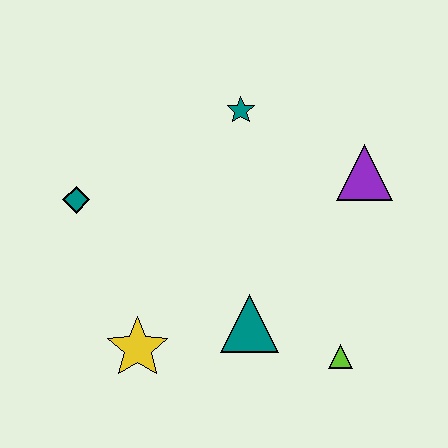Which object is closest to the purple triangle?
The teal star is closest to the purple triangle.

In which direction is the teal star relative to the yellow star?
The teal star is above the yellow star.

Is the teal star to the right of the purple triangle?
No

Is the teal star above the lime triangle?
Yes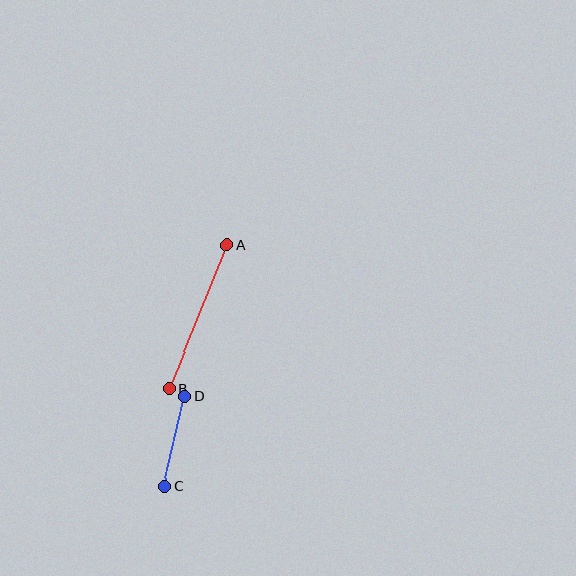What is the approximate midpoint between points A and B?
The midpoint is at approximately (198, 317) pixels.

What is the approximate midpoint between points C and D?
The midpoint is at approximately (175, 441) pixels.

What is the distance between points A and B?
The distance is approximately 155 pixels.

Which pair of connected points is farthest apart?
Points A and B are farthest apart.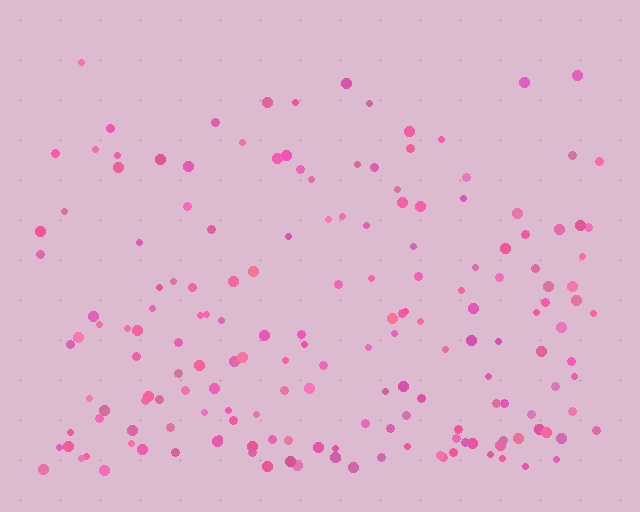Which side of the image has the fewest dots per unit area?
The top.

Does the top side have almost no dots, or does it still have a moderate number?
Still a moderate number, just noticeably fewer than the bottom.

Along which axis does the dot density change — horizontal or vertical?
Vertical.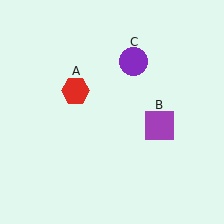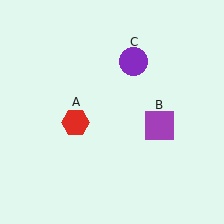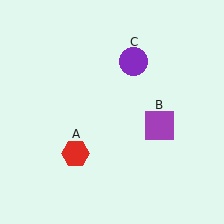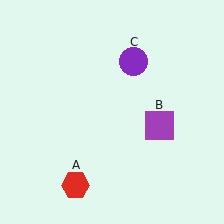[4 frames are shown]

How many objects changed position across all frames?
1 object changed position: red hexagon (object A).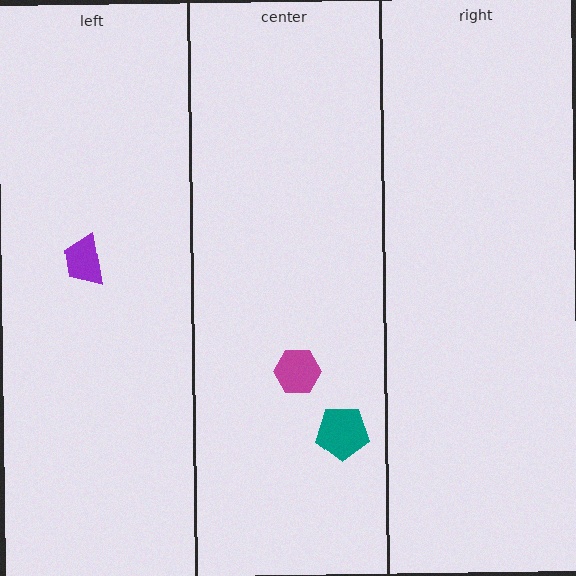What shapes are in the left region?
The purple trapezoid.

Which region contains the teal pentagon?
The center region.